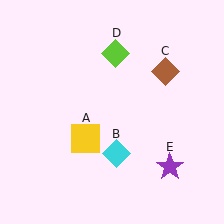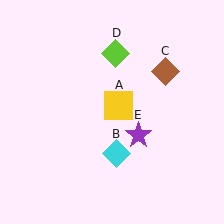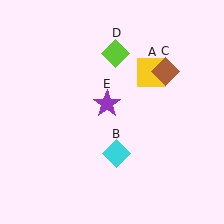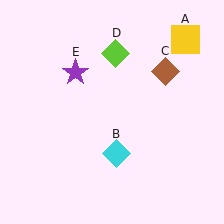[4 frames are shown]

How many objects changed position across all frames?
2 objects changed position: yellow square (object A), purple star (object E).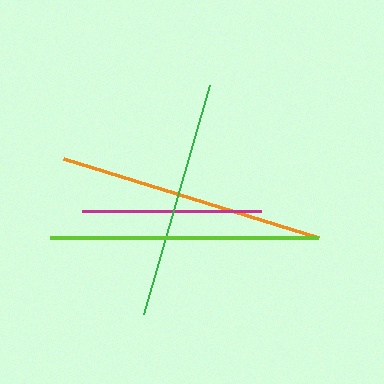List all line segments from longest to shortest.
From longest to shortest: lime, orange, green, magenta.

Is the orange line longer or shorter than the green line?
The orange line is longer than the green line.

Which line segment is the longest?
The lime line is the longest at approximately 267 pixels.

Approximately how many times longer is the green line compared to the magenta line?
The green line is approximately 1.3 times the length of the magenta line.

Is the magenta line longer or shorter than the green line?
The green line is longer than the magenta line.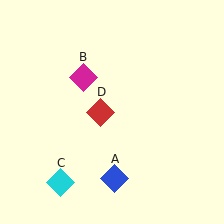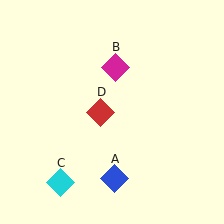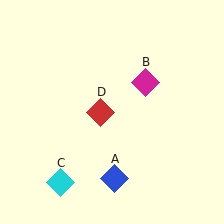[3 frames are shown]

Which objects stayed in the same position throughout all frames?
Blue diamond (object A) and cyan diamond (object C) and red diamond (object D) remained stationary.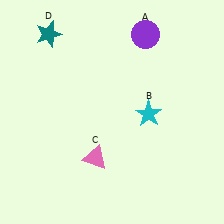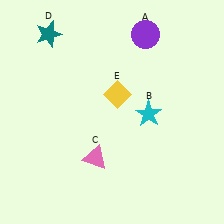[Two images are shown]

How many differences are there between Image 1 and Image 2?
There is 1 difference between the two images.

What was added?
A yellow diamond (E) was added in Image 2.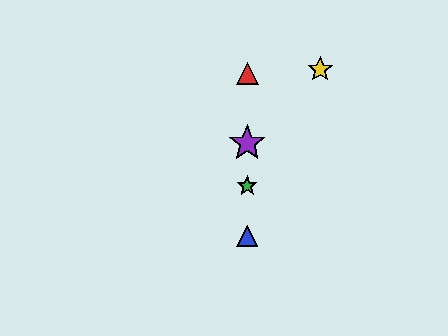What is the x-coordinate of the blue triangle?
The blue triangle is at x≈247.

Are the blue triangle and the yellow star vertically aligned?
No, the blue triangle is at x≈247 and the yellow star is at x≈320.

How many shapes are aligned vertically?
4 shapes (the red triangle, the blue triangle, the green star, the purple star) are aligned vertically.